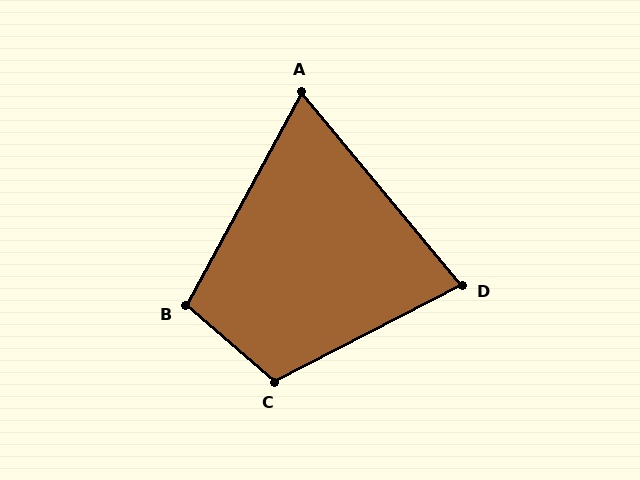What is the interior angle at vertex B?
Approximately 102 degrees (obtuse).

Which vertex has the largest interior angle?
C, at approximately 112 degrees.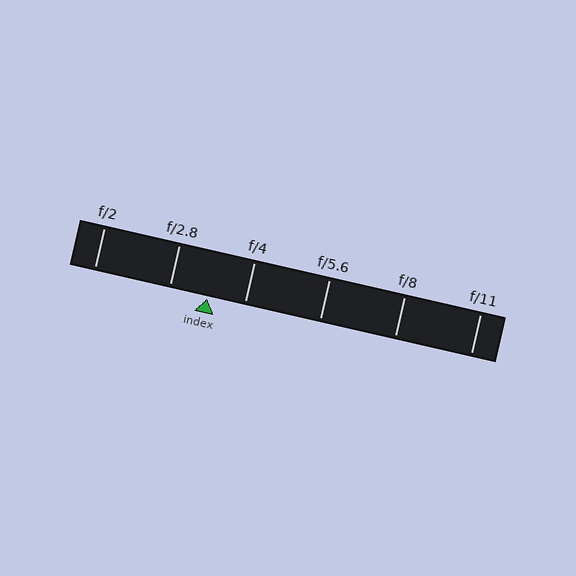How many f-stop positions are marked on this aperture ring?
There are 6 f-stop positions marked.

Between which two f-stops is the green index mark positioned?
The index mark is between f/2.8 and f/4.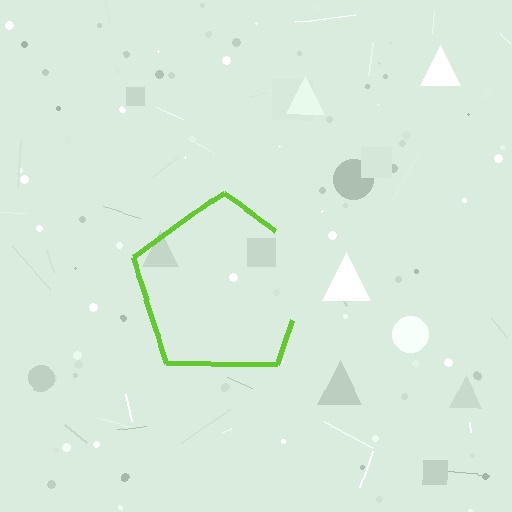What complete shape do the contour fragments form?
The contour fragments form a pentagon.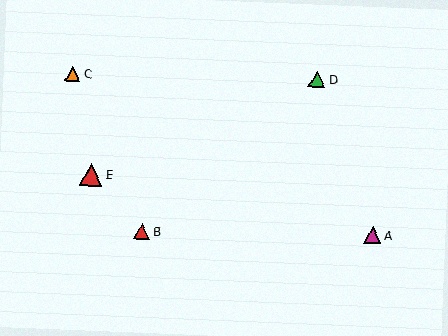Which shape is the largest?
The red triangle (labeled E) is the largest.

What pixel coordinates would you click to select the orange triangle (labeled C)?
Click at (73, 74) to select the orange triangle C.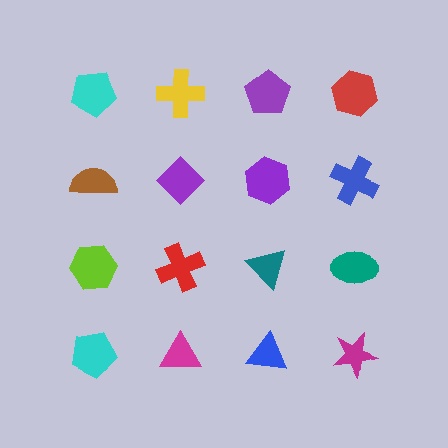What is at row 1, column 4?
A red hexagon.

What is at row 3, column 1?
A lime hexagon.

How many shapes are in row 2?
4 shapes.